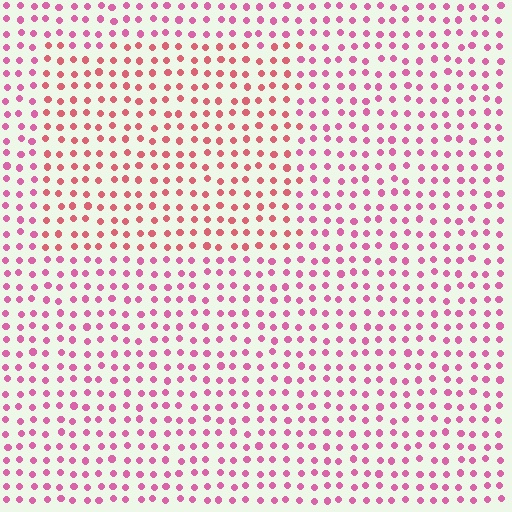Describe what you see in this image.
The image is filled with small pink elements in a uniform arrangement. A rectangle-shaped region is visible where the elements are tinted to a slightly different hue, forming a subtle color boundary.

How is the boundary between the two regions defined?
The boundary is defined purely by a slight shift in hue (about 28 degrees). Spacing, size, and orientation are identical on both sides.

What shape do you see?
I see a rectangle.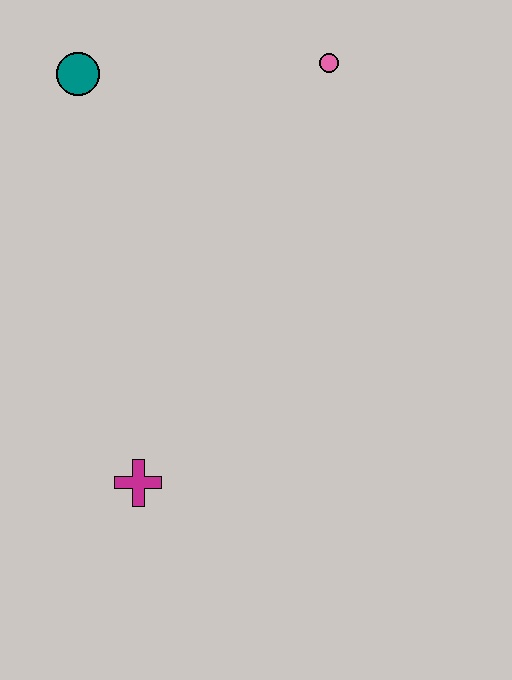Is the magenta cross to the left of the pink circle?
Yes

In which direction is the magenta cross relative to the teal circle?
The magenta cross is below the teal circle.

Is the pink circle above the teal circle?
Yes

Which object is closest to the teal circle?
The pink circle is closest to the teal circle.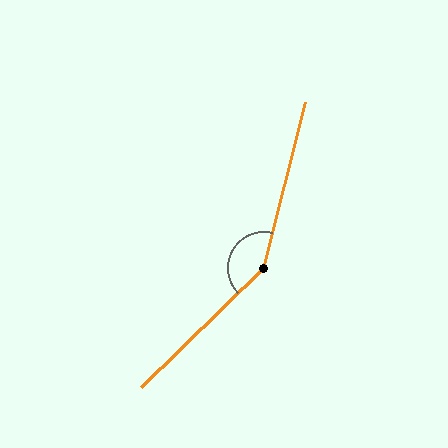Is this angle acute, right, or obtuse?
It is obtuse.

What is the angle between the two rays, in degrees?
Approximately 148 degrees.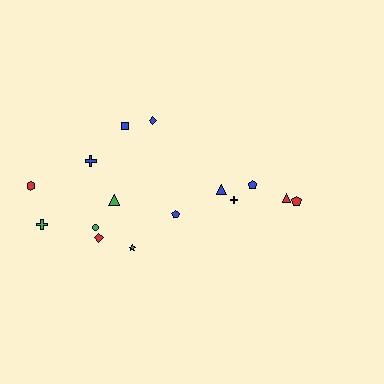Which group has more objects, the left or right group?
The left group.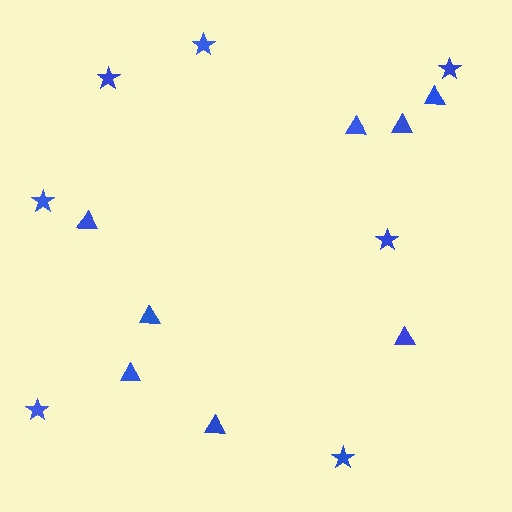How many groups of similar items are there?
There are 2 groups: one group of triangles (8) and one group of stars (7).